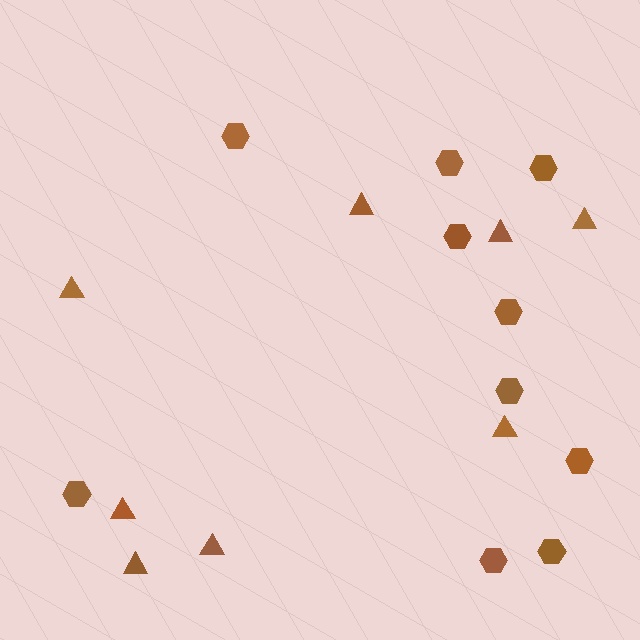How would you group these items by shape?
There are 2 groups: one group of triangles (8) and one group of hexagons (10).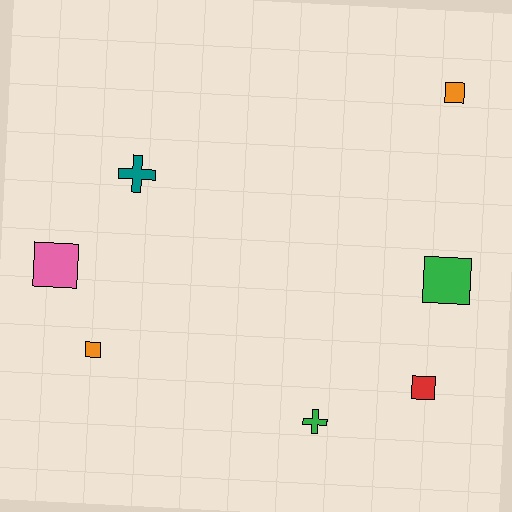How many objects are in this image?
There are 7 objects.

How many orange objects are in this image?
There are 2 orange objects.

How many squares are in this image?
There are 5 squares.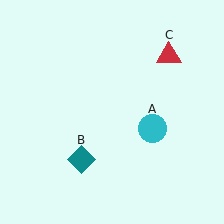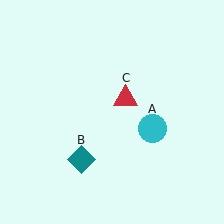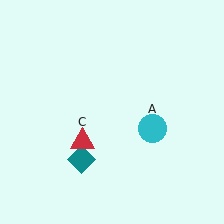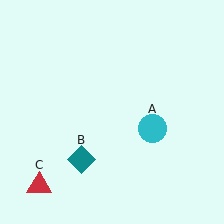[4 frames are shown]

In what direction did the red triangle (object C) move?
The red triangle (object C) moved down and to the left.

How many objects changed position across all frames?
1 object changed position: red triangle (object C).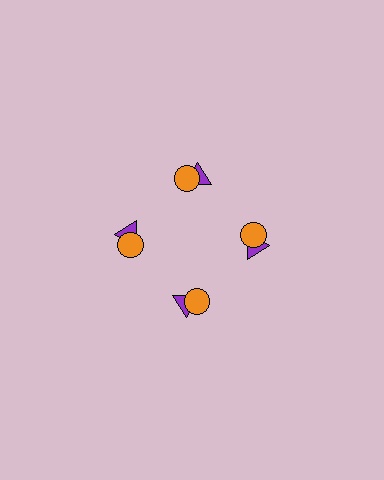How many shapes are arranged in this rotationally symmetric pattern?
There are 8 shapes, arranged in 4 groups of 2.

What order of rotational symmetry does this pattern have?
This pattern has 4-fold rotational symmetry.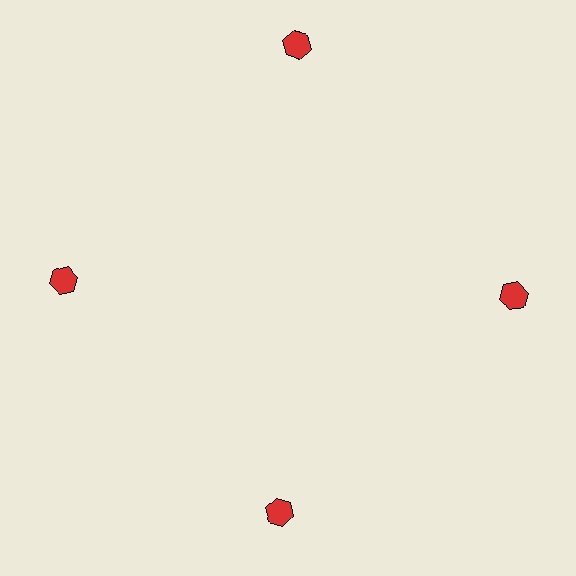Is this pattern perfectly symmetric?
No. The 4 red hexagons are arranged in a ring, but one element near the 12 o'clock position is pushed outward from the center, breaking the 4-fold rotational symmetry.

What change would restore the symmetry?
The symmetry would be restored by moving it inward, back onto the ring so that all 4 hexagons sit at equal angles and equal distance from the center.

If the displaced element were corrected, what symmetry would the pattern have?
It would have 4-fold rotational symmetry — the pattern would map onto itself every 90 degrees.